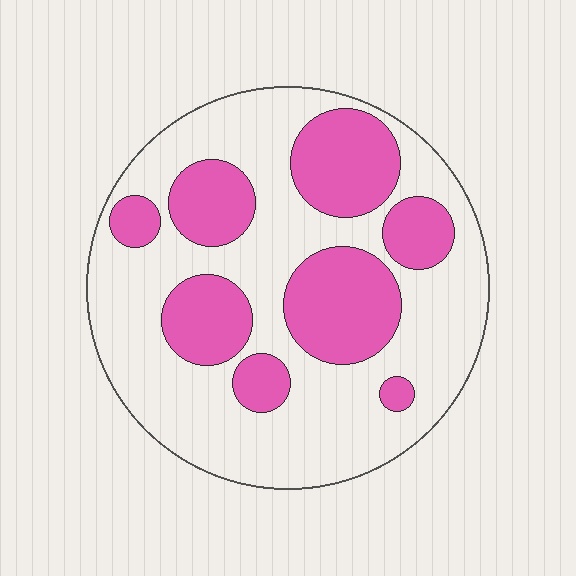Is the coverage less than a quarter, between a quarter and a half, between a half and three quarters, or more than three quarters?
Between a quarter and a half.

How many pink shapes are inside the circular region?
8.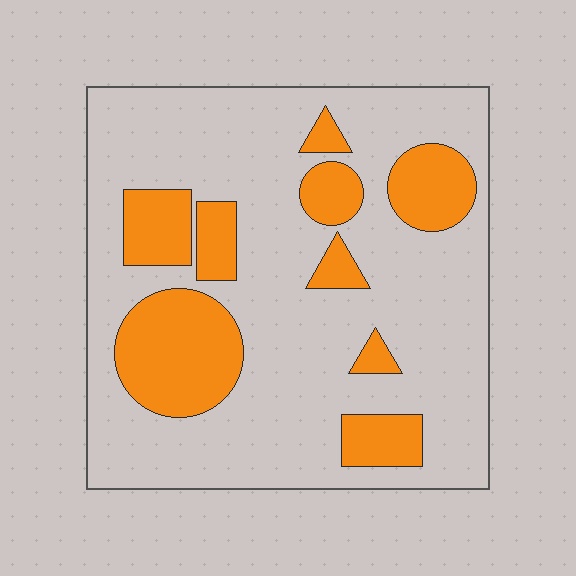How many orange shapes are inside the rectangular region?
9.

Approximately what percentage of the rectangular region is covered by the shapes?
Approximately 25%.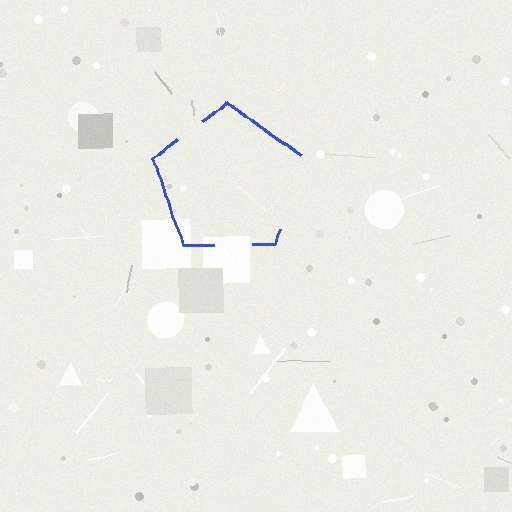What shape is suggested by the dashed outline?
The dashed outline suggests a pentagon.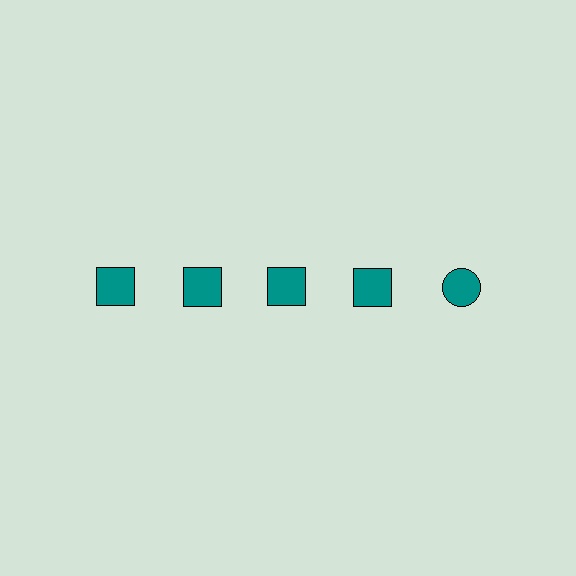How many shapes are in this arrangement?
There are 5 shapes arranged in a grid pattern.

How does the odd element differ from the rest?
It has a different shape: circle instead of square.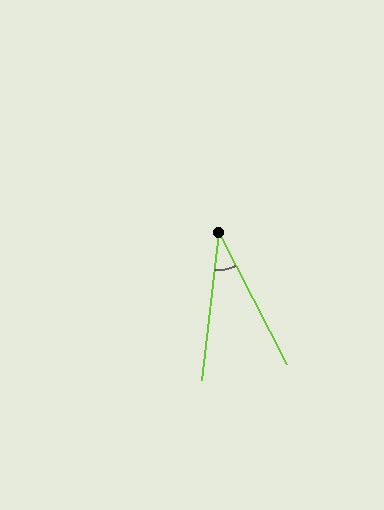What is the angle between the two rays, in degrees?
Approximately 34 degrees.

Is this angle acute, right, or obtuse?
It is acute.